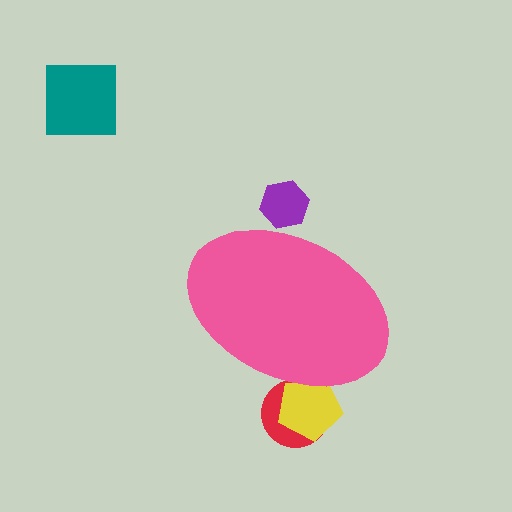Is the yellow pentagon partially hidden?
Yes, the yellow pentagon is partially hidden behind the pink ellipse.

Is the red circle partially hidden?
Yes, the red circle is partially hidden behind the pink ellipse.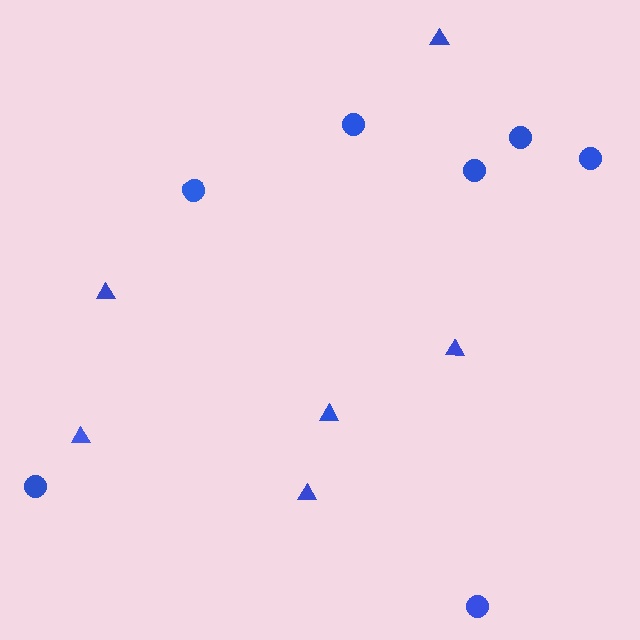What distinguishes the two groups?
There are 2 groups: one group of circles (7) and one group of triangles (6).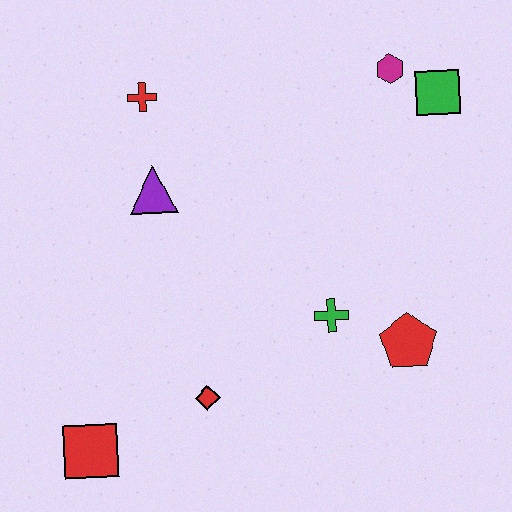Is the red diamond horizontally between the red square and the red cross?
No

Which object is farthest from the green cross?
The red cross is farthest from the green cross.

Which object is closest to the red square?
The red diamond is closest to the red square.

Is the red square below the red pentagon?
Yes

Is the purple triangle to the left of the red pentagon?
Yes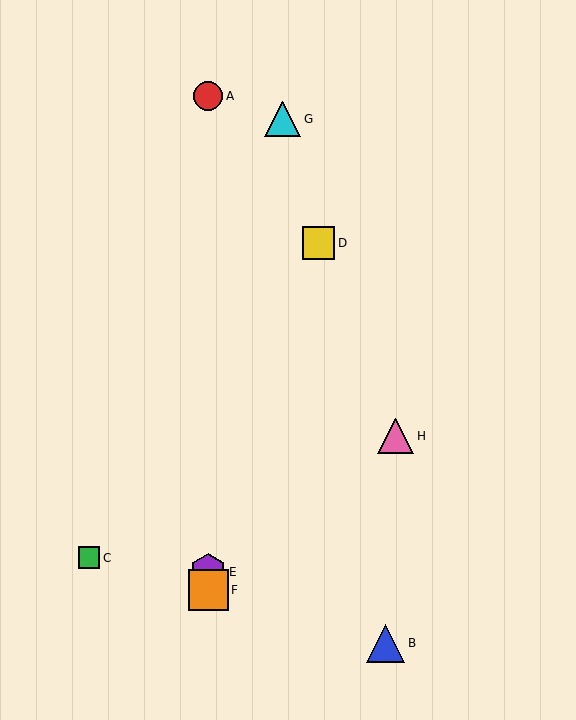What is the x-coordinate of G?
Object G is at x≈283.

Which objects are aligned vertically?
Objects A, E, F are aligned vertically.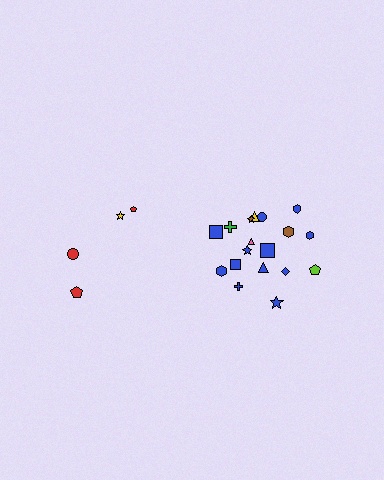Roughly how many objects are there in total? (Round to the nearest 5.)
Roughly 20 objects in total.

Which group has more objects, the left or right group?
The right group.